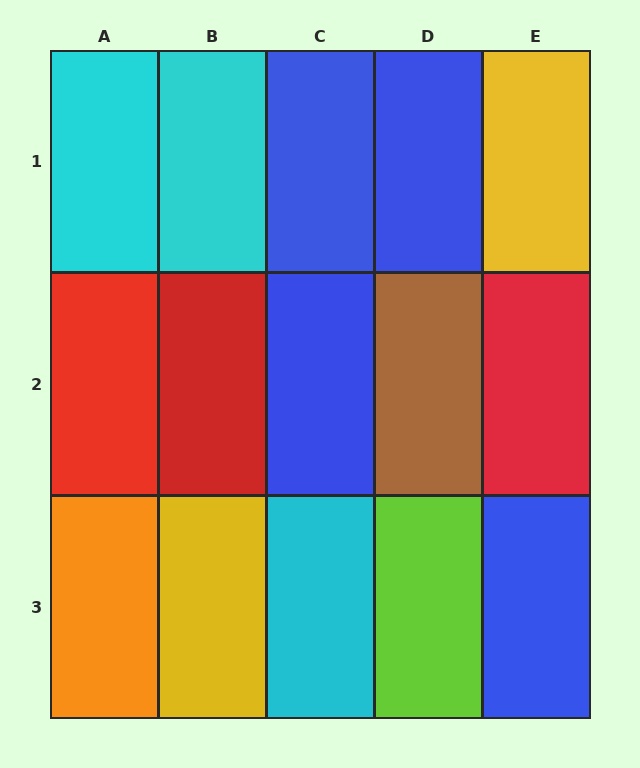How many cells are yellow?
2 cells are yellow.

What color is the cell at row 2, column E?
Red.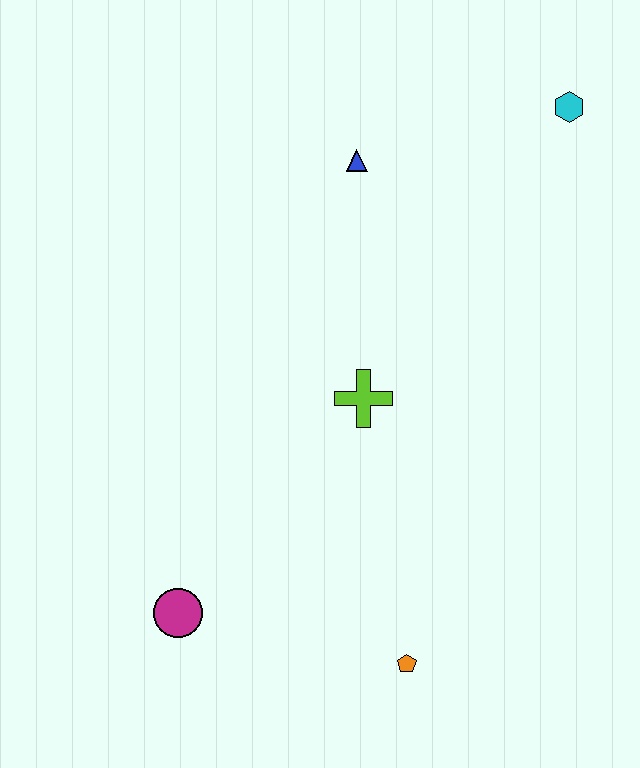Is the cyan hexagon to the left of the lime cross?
No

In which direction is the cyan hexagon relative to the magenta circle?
The cyan hexagon is above the magenta circle.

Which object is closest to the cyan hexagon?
The blue triangle is closest to the cyan hexagon.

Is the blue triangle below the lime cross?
No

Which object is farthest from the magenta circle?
The cyan hexagon is farthest from the magenta circle.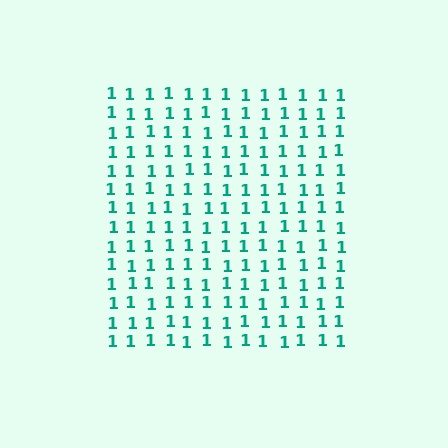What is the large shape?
The large shape is a square.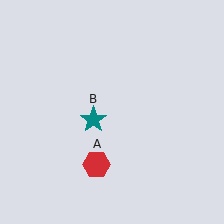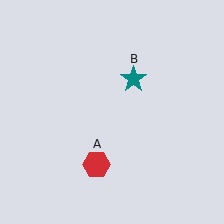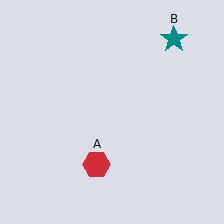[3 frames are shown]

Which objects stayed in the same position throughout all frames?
Red hexagon (object A) remained stationary.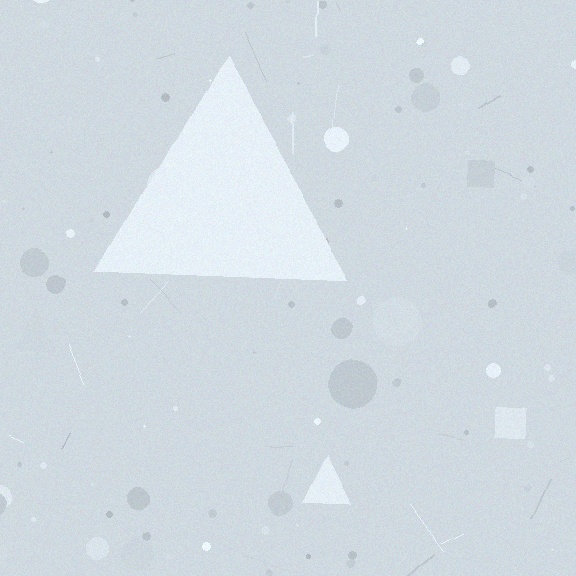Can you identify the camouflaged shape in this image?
The camouflaged shape is a triangle.